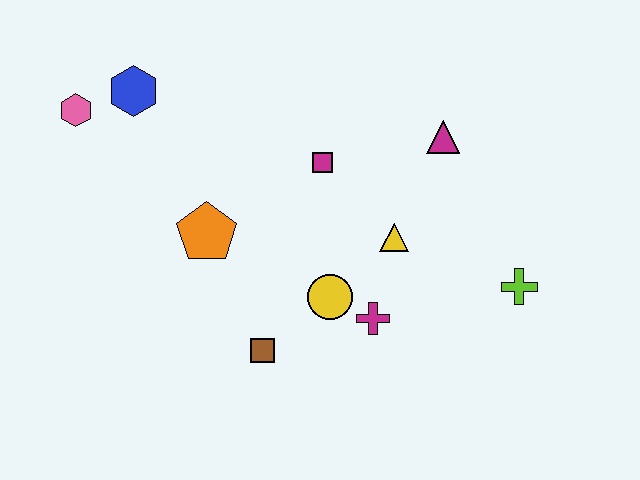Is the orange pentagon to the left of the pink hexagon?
No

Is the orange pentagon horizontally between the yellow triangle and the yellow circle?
No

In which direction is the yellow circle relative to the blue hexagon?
The yellow circle is below the blue hexagon.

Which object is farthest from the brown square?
The pink hexagon is farthest from the brown square.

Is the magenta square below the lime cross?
No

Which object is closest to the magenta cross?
The yellow circle is closest to the magenta cross.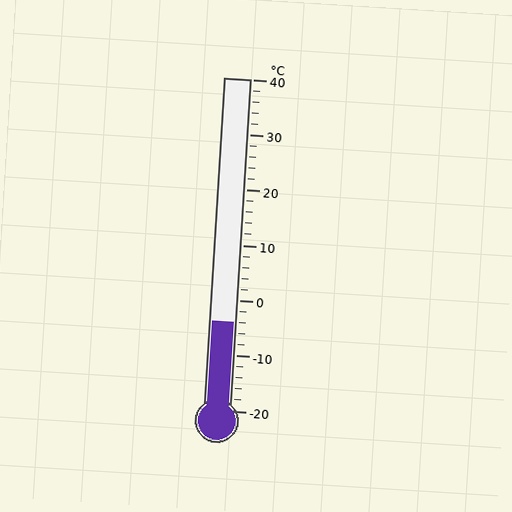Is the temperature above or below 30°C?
The temperature is below 30°C.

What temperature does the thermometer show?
The thermometer shows approximately -4°C.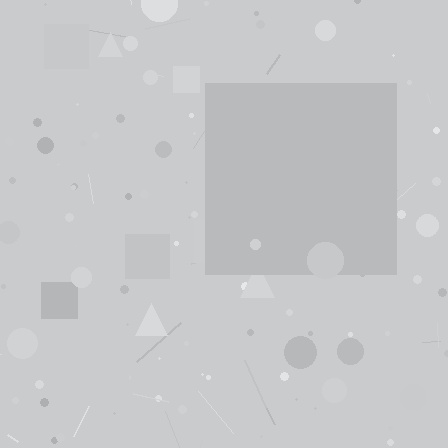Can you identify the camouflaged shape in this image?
The camouflaged shape is a square.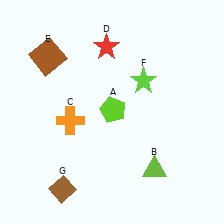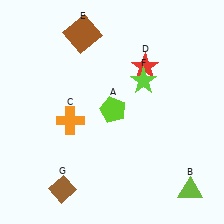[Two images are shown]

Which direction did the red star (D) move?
The red star (D) moved right.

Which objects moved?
The objects that moved are: the lime triangle (B), the red star (D), the brown square (E).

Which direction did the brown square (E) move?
The brown square (E) moved right.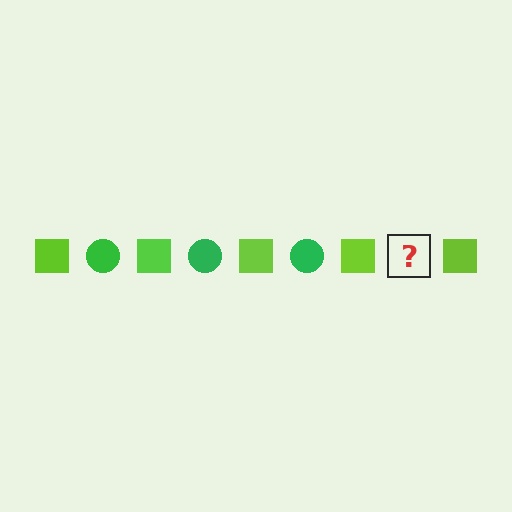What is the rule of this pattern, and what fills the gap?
The rule is that the pattern alternates between lime square and green circle. The gap should be filled with a green circle.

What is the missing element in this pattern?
The missing element is a green circle.